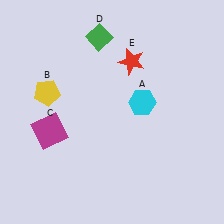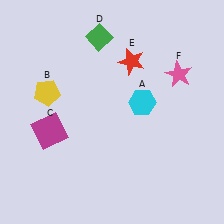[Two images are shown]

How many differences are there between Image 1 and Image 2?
There is 1 difference between the two images.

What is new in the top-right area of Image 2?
A pink star (F) was added in the top-right area of Image 2.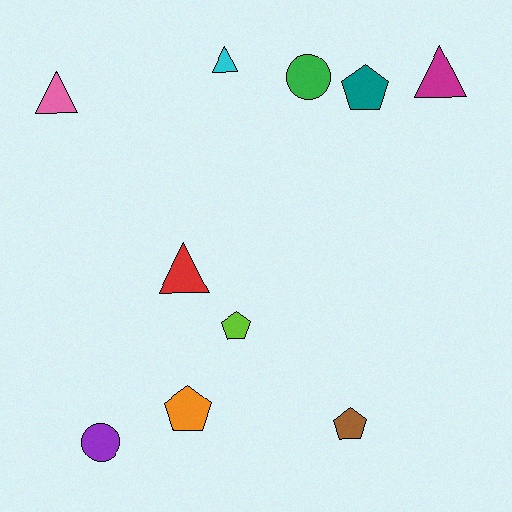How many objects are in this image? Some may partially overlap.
There are 10 objects.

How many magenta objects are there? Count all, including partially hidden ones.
There is 1 magenta object.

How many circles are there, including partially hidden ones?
There are 2 circles.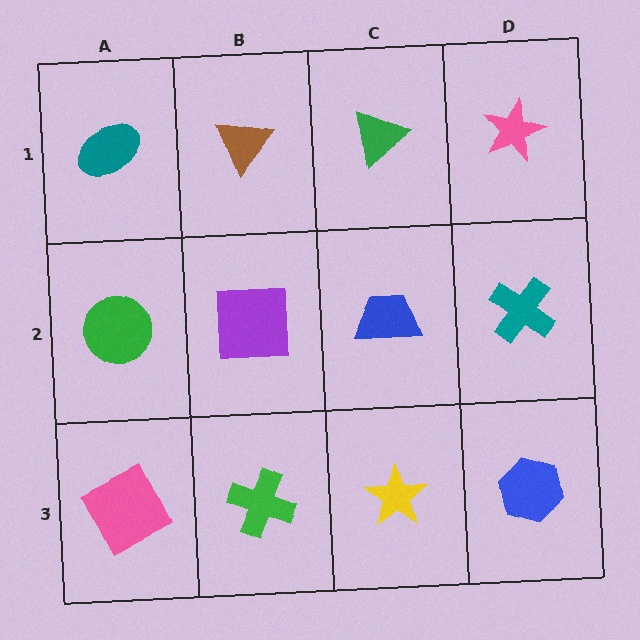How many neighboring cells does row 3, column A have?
2.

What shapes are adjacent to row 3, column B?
A purple square (row 2, column B), a pink square (row 3, column A), a yellow star (row 3, column C).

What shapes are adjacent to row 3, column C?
A blue trapezoid (row 2, column C), a green cross (row 3, column B), a blue hexagon (row 3, column D).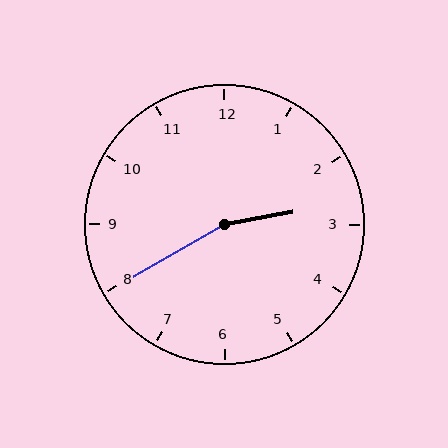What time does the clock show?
2:40.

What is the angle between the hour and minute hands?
Approximately 160 degrees.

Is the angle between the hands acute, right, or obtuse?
It is obtuse.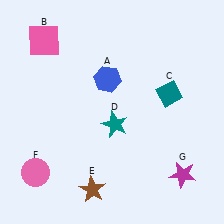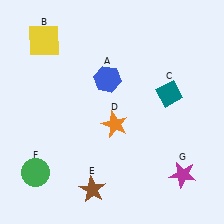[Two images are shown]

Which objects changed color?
B changed from pink to yellow. D changed from teal to orange. F changed from pink to green.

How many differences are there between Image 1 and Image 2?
There are 3 differences between the two images.